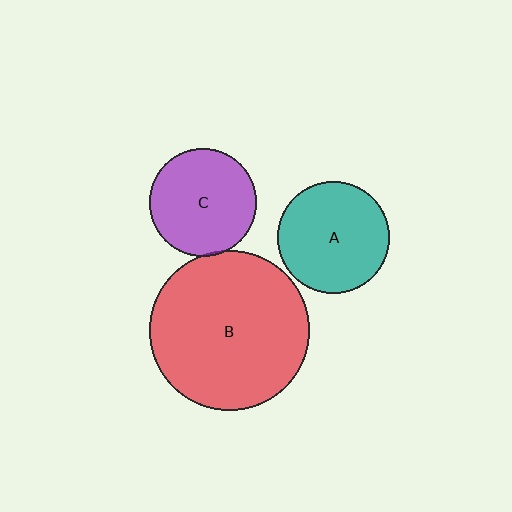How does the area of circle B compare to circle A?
Approximately 2.0 times.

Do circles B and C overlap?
Yes.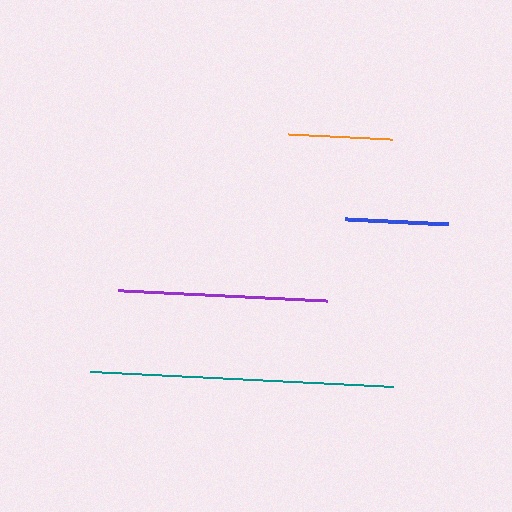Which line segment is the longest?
The teal line is the longest at approximately 302 pixels.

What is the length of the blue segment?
The blue segment is approximately 103 pixels long.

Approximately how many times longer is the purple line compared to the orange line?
The purple line is approximately 2.0 times the length of the orange line.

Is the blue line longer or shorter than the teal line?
The teal line is longer than the blue line.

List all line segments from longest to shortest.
From longest to shortest: teal, purple, orange, blue.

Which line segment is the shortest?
The blue line is the shortest at approximately 103 pixels.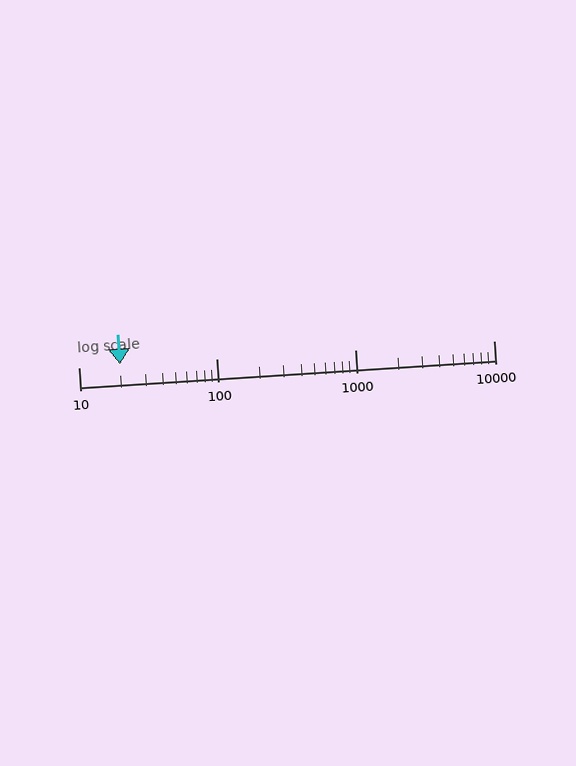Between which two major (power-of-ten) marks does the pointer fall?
The pointer is between 10 and 100.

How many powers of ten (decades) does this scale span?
The scale spans 3 decades, from 10 to 10000.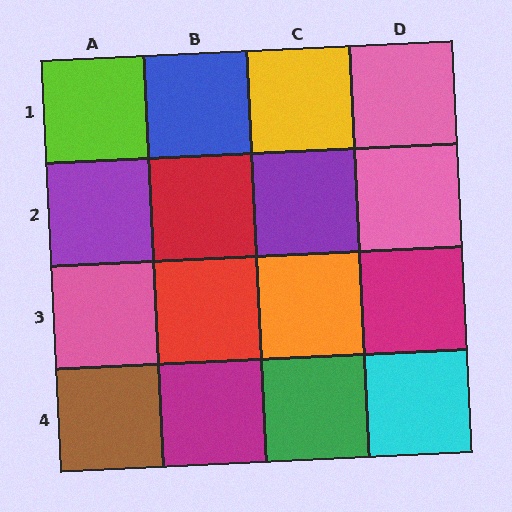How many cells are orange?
1 cell is orange.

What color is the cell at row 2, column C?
Purple.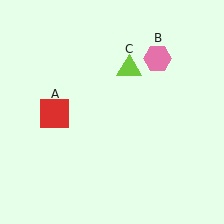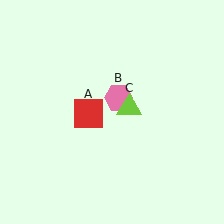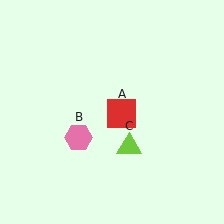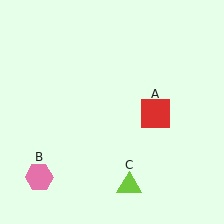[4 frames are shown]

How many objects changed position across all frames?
3 objects changed position: red square (object A), pink hexagon (object B), lime triangle (object C).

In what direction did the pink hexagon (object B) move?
The pink hexagon (object B) moved down and to the left.